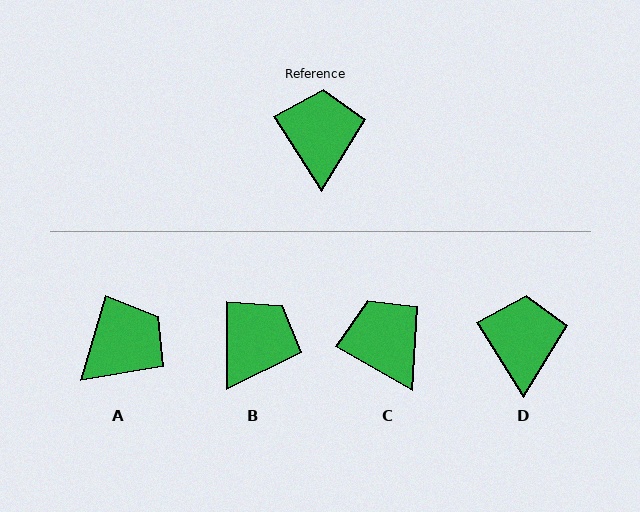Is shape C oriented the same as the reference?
No, it is off by about 28 degrees.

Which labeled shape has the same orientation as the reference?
D.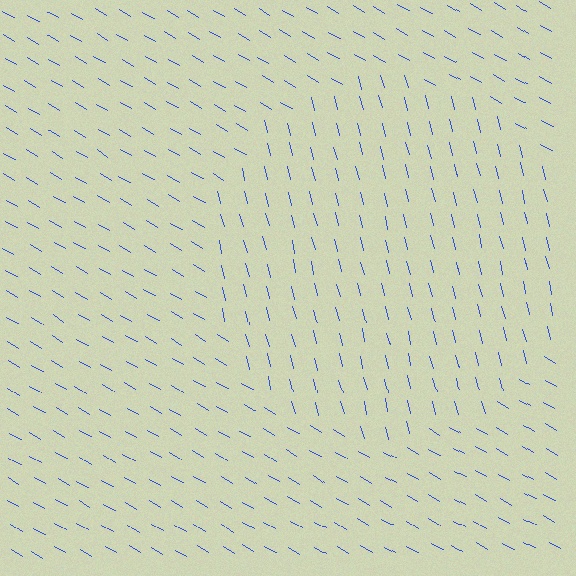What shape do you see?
I see a circle.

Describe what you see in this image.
The image is filled with small blue line segments. A circle region in the image has lines oriented differently from the surrounding lines, creating a visible texture boundary.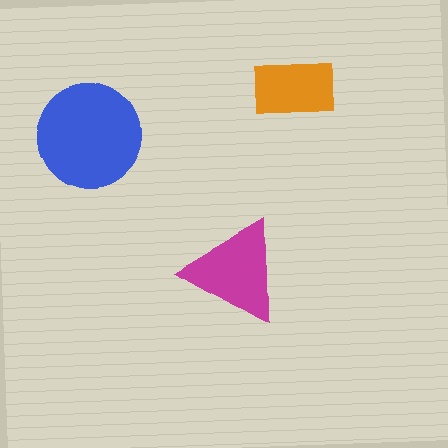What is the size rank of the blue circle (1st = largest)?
1st.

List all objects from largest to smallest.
The blue circle, the magenta triangle, the orange rectangle.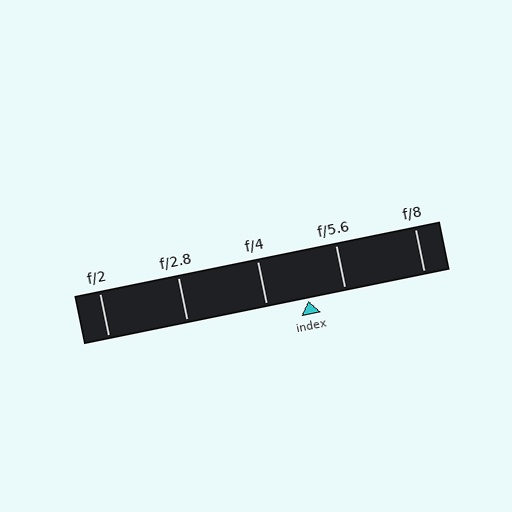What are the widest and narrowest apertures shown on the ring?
The widest aperture shown is f/2 and the narrowest is f/8.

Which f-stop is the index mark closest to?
The index mark is closest to f/5.6.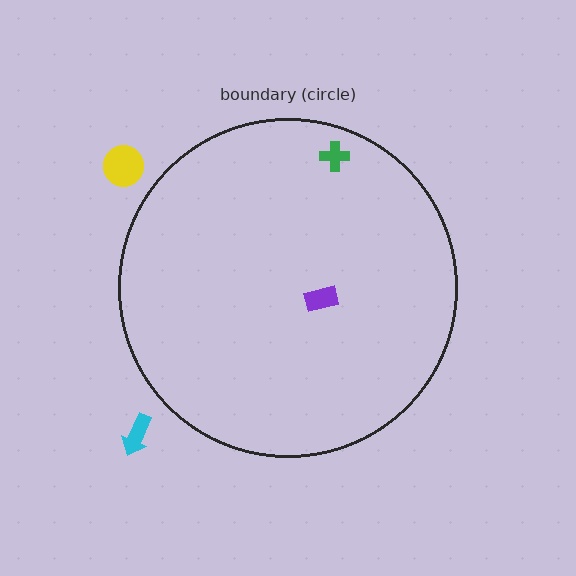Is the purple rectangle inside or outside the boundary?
Inside.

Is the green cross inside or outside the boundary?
Inside.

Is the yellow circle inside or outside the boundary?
Outside.